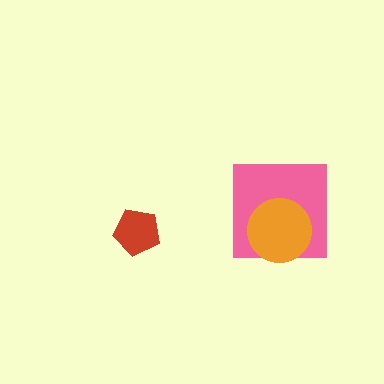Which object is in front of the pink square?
The orange circle is in front of the pink square.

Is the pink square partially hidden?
Yes, it is partially covered by another shape.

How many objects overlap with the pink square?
1 object overlaps with the pink square.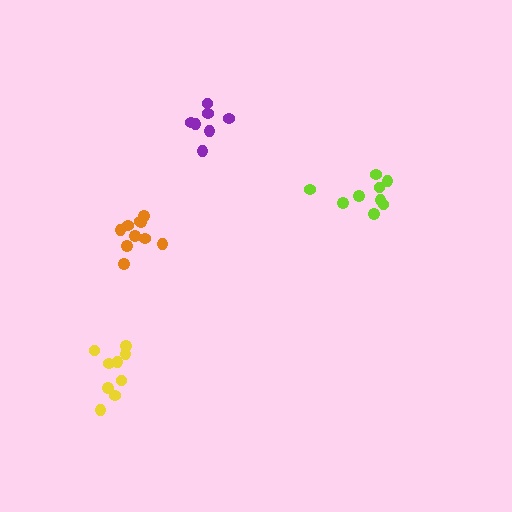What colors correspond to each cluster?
The clusters are colored: lime, purple, orange, yellow.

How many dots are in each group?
Group 1: 9 dots, Group 2: 7 dots, Group 3: 10 dots, Group 4: 9 dots (35 total).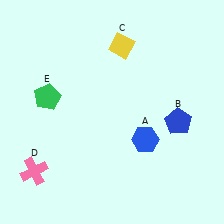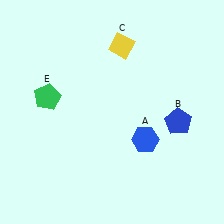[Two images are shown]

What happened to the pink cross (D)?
The pink cross (D) was removed in Image 2. It was in the bottom-left area of Image 1.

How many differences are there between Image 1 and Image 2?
There is 1 difference between the two images.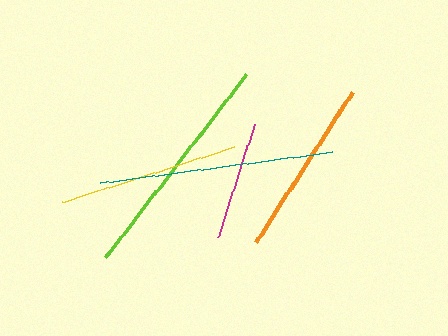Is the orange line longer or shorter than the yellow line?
The yellow line is longer than the orange line.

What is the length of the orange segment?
The orange segment is approximately 178 pixels long.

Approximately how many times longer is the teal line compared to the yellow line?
The teal line is approximately 1.3 times the length of the yellow line.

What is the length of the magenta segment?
The magenta segment is approximately 118 pixels long.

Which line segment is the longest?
The teal line is the longest at approximately 235 pixels.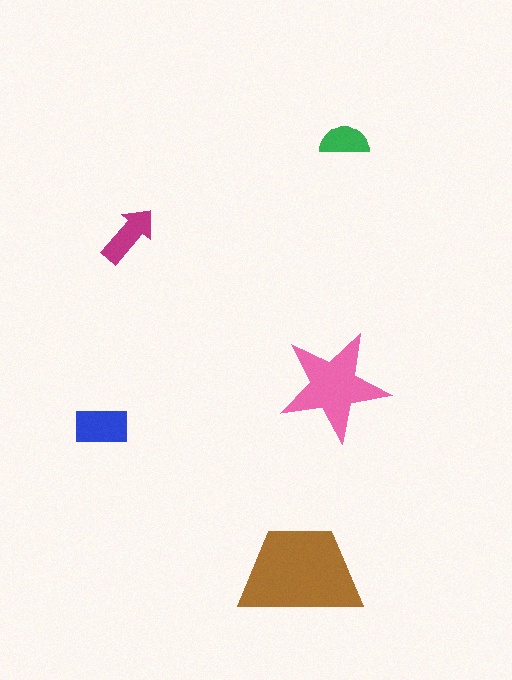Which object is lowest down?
The brown trapezoid is bottommost.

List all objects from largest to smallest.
The brown trapezoid, the pink star, the blue rectangle, the magenta arrow, the green semicircle.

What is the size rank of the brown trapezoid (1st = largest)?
1st.